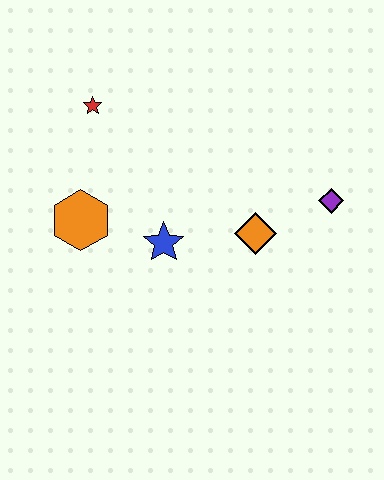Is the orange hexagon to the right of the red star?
No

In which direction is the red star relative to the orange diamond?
The red star is to the left of the orange diamond.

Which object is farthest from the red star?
The purple diamond is farthest from the red star.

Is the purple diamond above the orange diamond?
Yes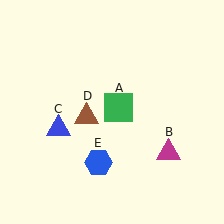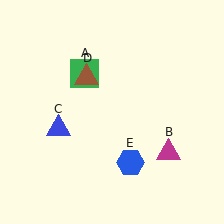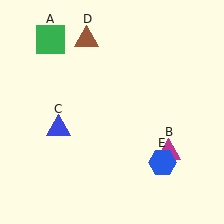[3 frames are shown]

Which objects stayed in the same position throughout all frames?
Magenta triangle (object B) and blue triangle (object C) remained stationary.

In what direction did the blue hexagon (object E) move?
The blue hexagon (object E) moved right.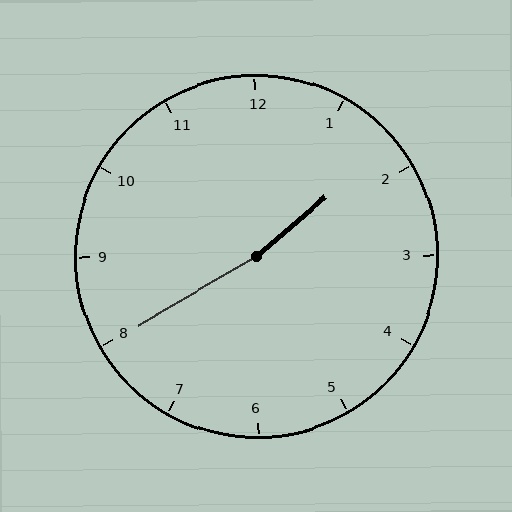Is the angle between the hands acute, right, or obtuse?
It is obtuse.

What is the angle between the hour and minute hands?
Approximately 170 degrees.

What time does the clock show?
1:40.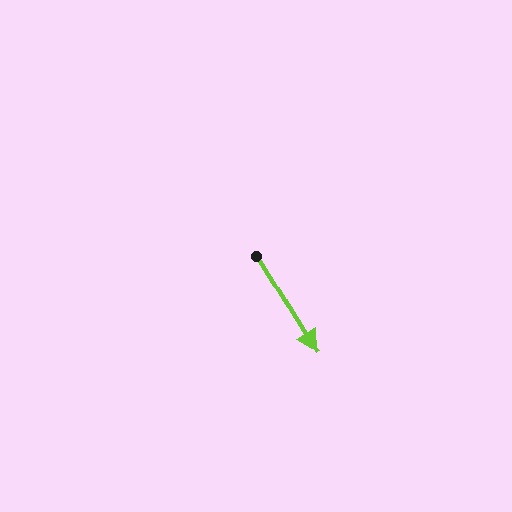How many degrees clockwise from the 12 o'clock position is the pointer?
Approximately 148 degrees.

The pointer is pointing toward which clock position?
Roughly 5 o'clock.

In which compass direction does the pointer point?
Southeast.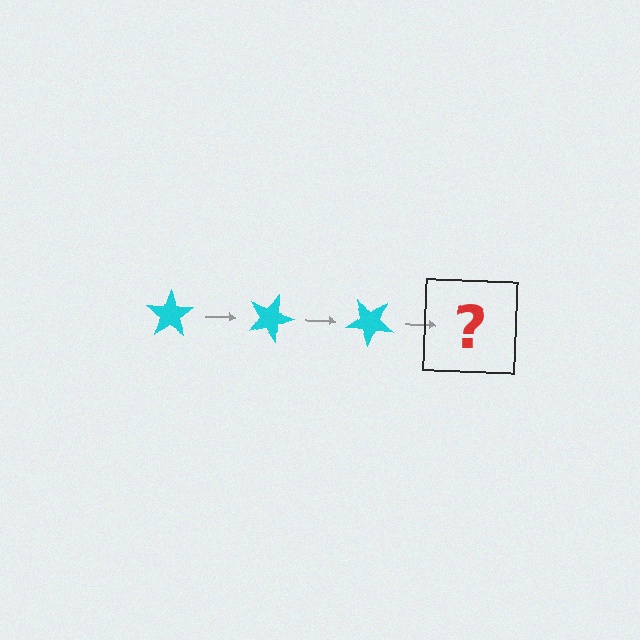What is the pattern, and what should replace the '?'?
The pattern is that the star rotates 20 degrees each step. The '?' should be a cyan star rotated 60 degrees.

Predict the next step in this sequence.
The next step is a cyan star rotated 60 degrees.